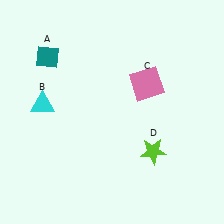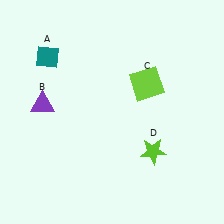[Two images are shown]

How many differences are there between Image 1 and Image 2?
There are 2 differences between the two images.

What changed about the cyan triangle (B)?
In Image 1, B is cyan. In Image 2, it changed to purple.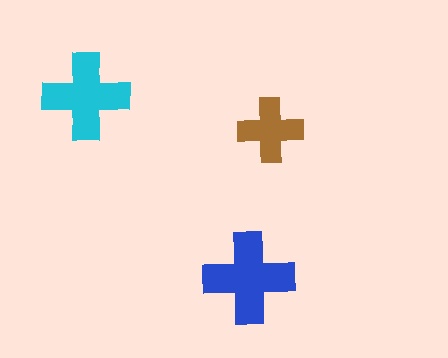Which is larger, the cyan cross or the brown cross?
The cyan one.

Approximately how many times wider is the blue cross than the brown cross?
About 1.5 times wider.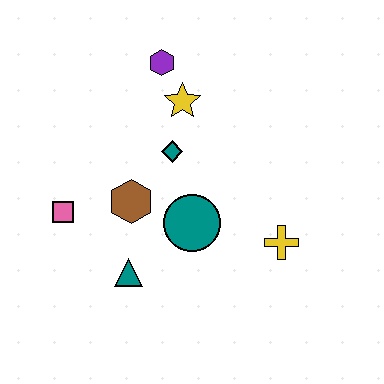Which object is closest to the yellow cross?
The teal circle is closest to the yellow cross.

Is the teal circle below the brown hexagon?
Yes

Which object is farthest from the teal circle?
The purple hexagon is farthest from the teal circle.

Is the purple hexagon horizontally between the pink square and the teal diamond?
Yes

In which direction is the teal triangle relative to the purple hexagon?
The teal triangle is below the purple hexagon.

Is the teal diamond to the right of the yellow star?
No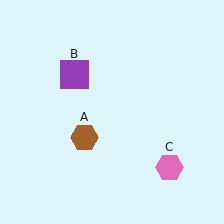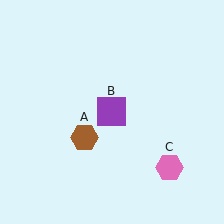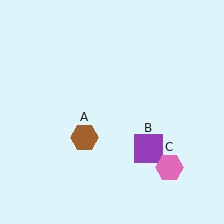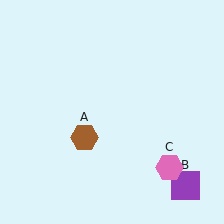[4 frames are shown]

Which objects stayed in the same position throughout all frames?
Brown hexagon (object A) and pink hexagon (object C) remained stationary.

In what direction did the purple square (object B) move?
The purple square (object B) moved down and to the right.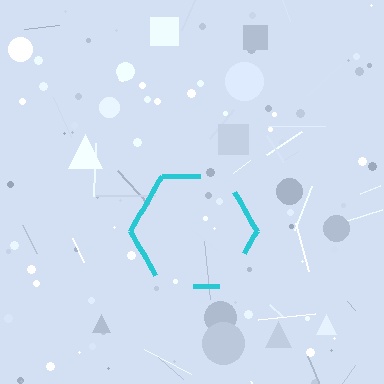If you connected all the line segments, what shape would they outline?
They would outline a hexagon.